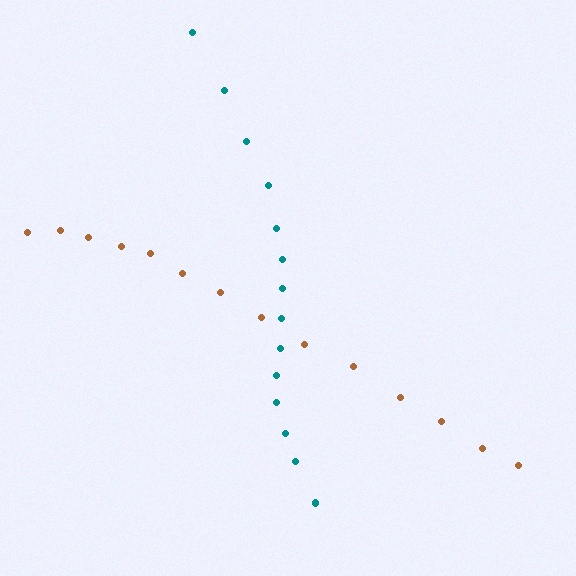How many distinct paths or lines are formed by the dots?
There are 2 distinct paths.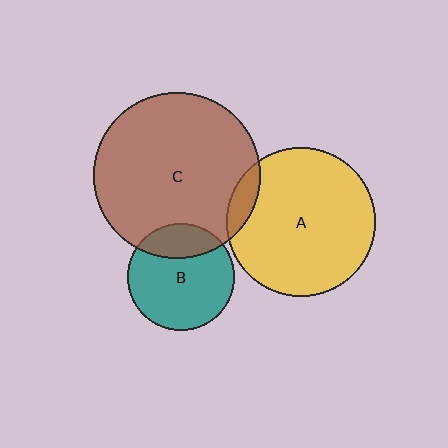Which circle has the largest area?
Circle C (brown).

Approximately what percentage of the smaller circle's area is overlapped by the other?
Approximately 10%.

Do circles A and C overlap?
Yes.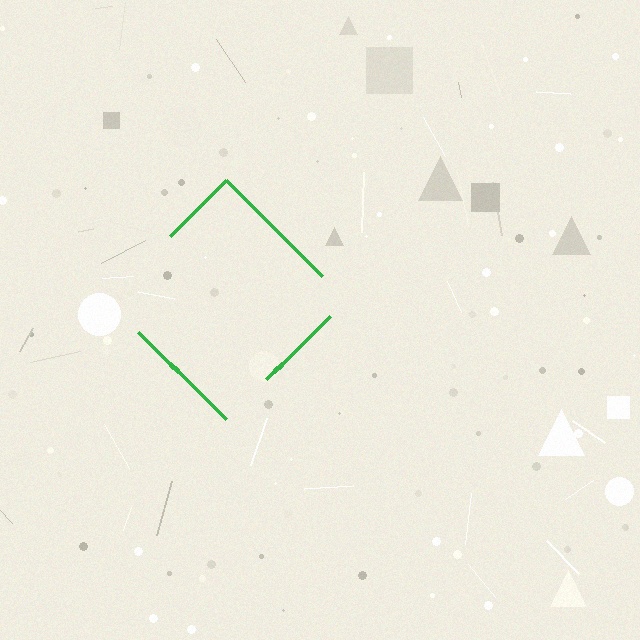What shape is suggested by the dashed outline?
The dashed outline suggests a diamond.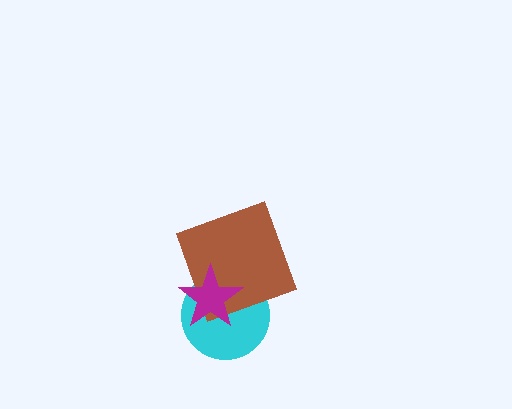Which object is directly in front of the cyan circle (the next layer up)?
The brown square is directly in front of the cyan circle.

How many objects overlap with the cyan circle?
2 objects overlap with the cyan circle.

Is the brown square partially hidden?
Yes, it is partially covered by another shape.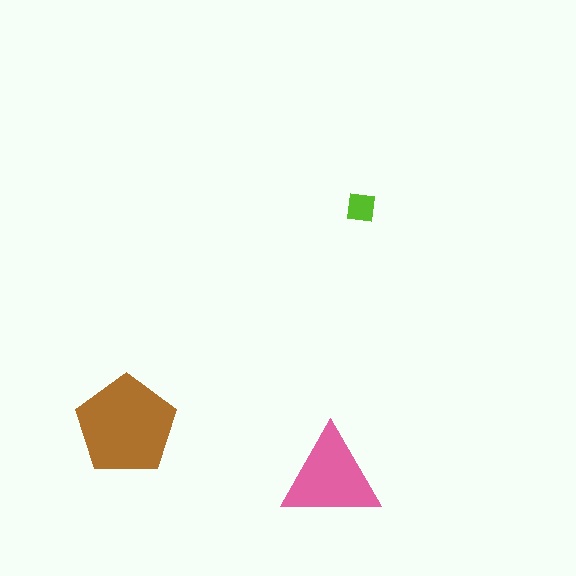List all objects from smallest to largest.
The lime square, the pink triangle, the brown pentagon.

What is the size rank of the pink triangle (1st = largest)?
2nd.